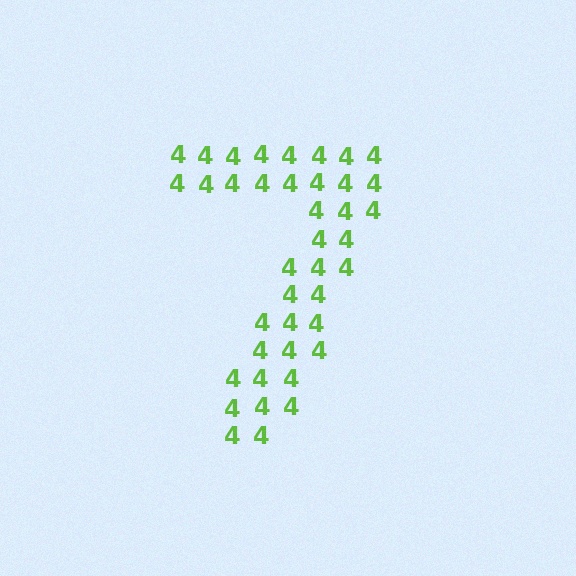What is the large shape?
The large shape is the digit 7.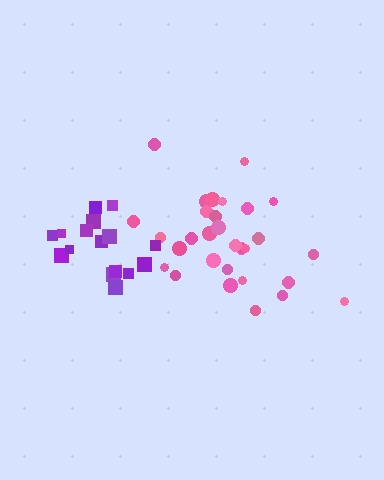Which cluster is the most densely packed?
Purple.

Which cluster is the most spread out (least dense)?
Pink.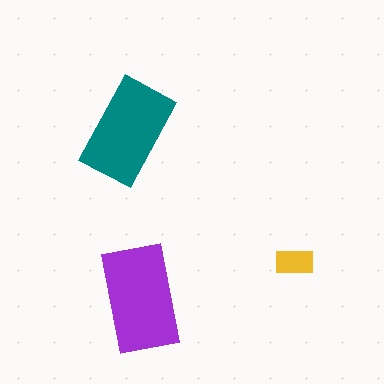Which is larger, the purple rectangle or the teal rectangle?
The purple one.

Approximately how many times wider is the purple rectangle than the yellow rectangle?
About 3 times wider.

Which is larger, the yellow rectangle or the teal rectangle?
The teal one.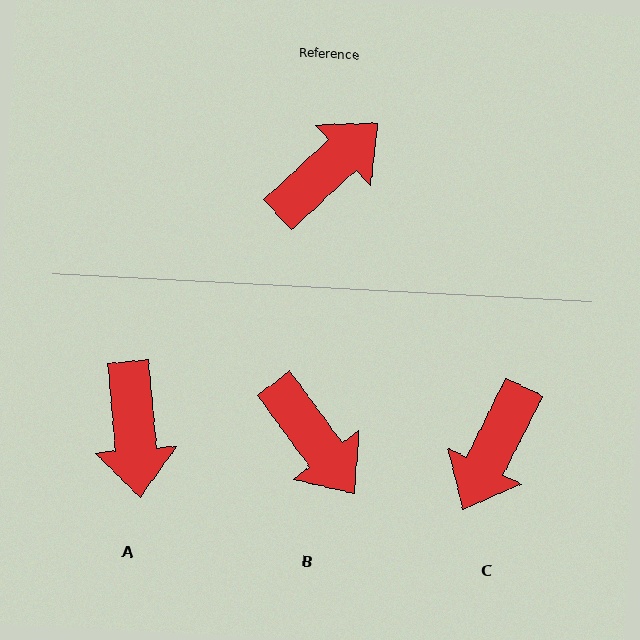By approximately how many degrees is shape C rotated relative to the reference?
Approximately 159 degrees clockwise.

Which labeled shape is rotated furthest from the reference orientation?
C, about 159 degrees away.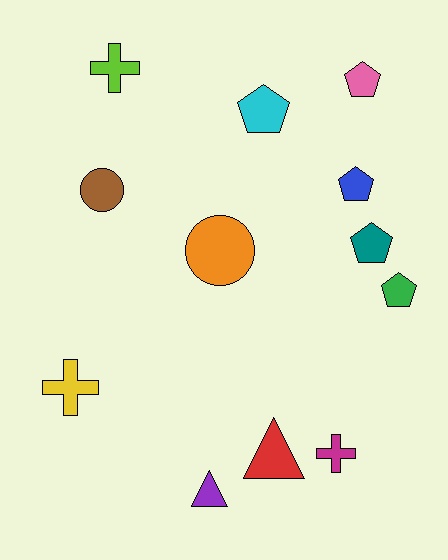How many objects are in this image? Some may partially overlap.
There are 12 objects.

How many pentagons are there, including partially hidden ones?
There are 5 pentagons.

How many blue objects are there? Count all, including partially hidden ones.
There is 1 blue object.